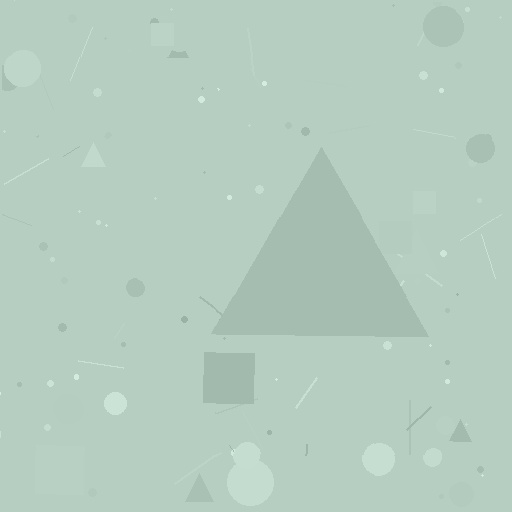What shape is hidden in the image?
A triangle is hidden in the image.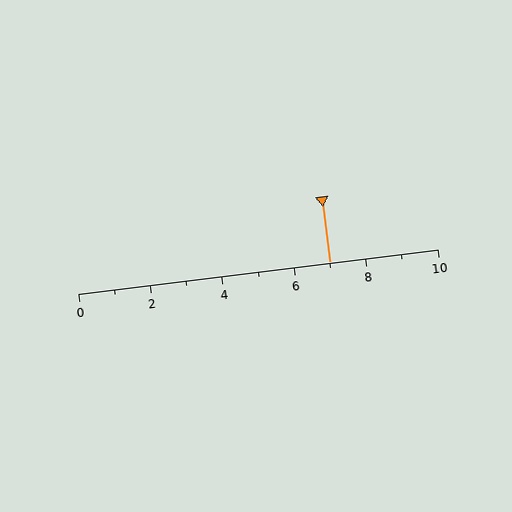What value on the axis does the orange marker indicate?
The marker indicates approximately 7.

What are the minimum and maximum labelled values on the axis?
The axis runs from 0 to 10.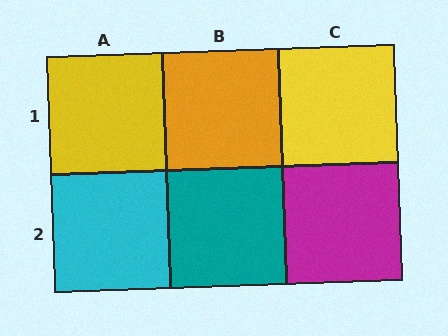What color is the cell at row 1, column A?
Yellow.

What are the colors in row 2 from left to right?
Cyan, teal, magenta.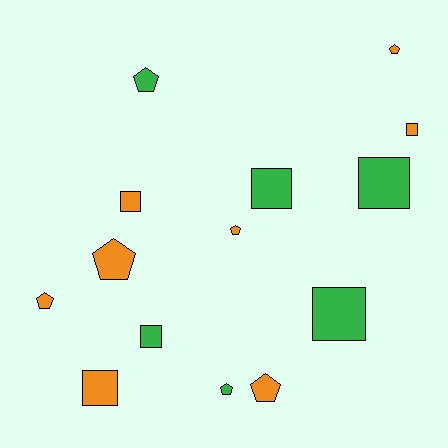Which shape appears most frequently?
Square, with 7 objects.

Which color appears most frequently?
Orange, with 8 objects.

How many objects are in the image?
There are 14 objects.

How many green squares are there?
There are 4 green squares.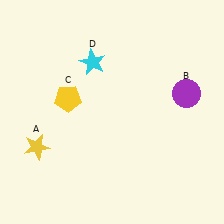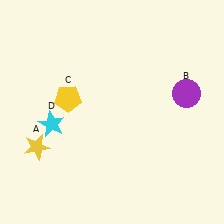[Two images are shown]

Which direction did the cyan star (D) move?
The cyan star (D) moved down.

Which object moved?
The cyan star (D) moved down.